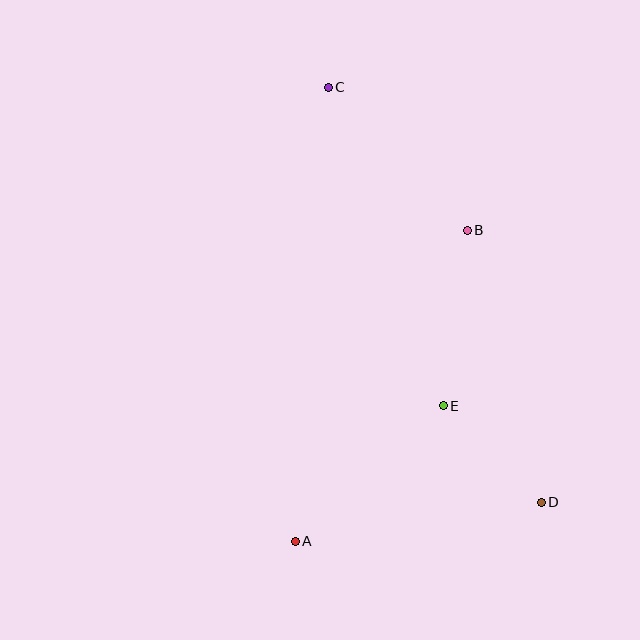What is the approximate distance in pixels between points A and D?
The distance between A and D is approximately 249 pixels.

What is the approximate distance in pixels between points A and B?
The distance between A and B is approximately 355 pixels.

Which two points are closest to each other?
Points D and E are closest to each other.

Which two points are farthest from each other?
Points C and D are farthest from each other.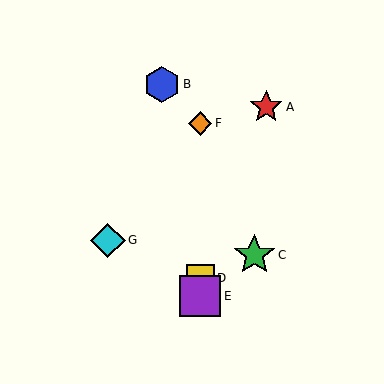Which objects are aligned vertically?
Objects D, E, F are aligned vertically.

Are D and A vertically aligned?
No, D is at x≈200 and A is at x≈266.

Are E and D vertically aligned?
Yes, both are at x≈200.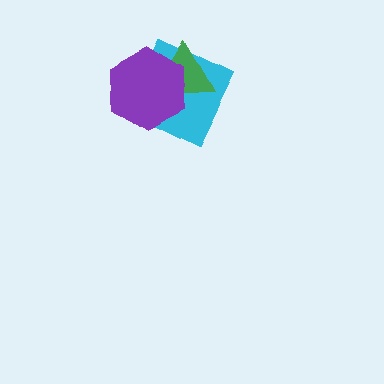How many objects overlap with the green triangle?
2 objects overlap with the green triangle.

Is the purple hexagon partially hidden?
No, no other shape covers it.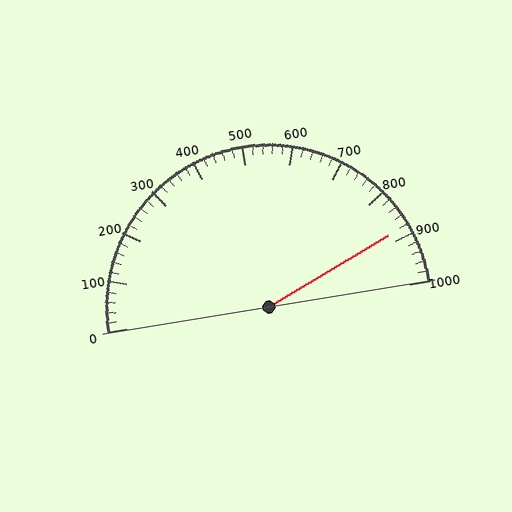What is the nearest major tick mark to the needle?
The nearest major tick mark is 900.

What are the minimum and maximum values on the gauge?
The gauge ranges from 0 to 1000.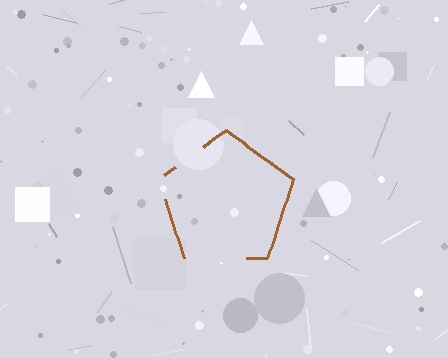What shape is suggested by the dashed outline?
The dashed outline suggests a pentagon.